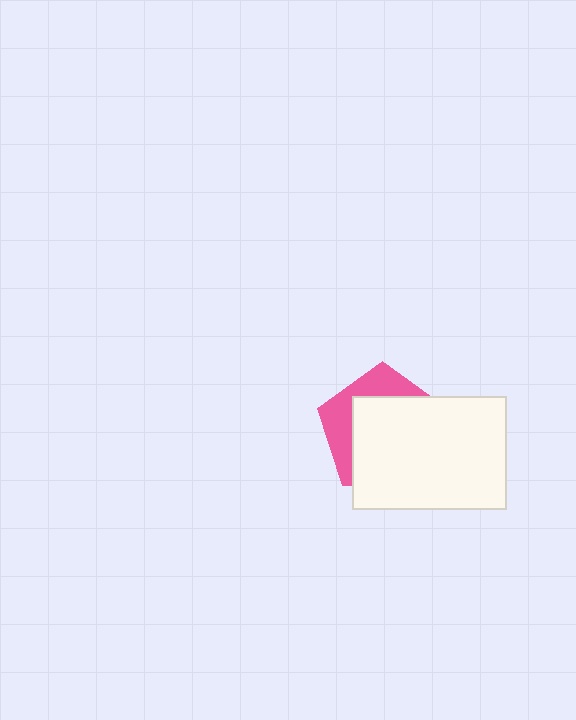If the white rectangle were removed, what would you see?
You would see the complete pink pentagon.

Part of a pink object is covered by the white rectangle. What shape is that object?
It is a pentagon.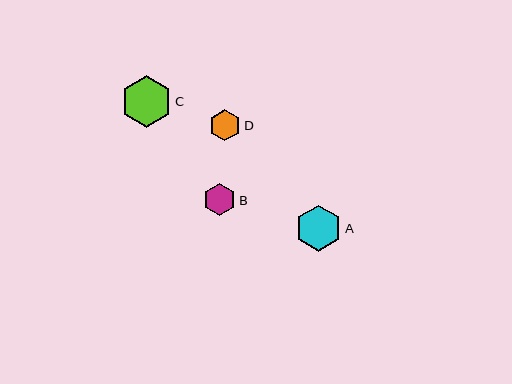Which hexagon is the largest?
Hexagon C is the largest with a size of approximately 51 pixels.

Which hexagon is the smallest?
Hexagon D is the smallest with a size of approximately 31 pixels.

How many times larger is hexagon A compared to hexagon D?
Hexagon A is approximately 1.5 times the size of hexagon D.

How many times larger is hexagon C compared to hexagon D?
Hexagon C is approximately 1.6 times the size of hexagon D.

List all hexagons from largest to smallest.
From largest to smallest: C, A, B, D.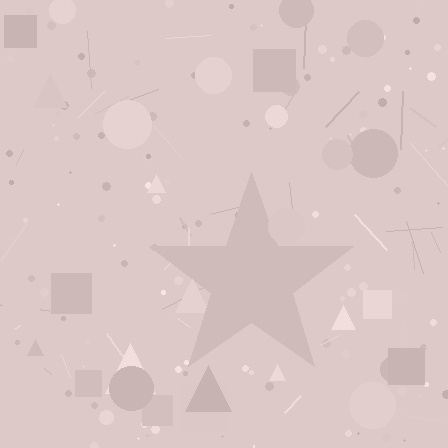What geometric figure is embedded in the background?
A star is embedded in the background.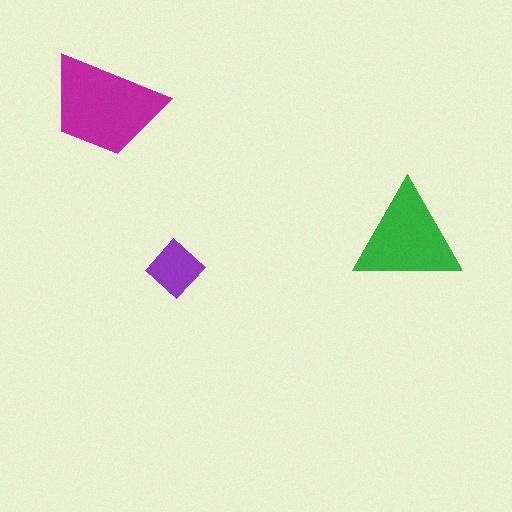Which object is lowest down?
The purple diamond is bottommost.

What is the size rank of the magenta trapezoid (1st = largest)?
1st.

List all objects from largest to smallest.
The magenta trapezoid, the green triangle, the purple diamond.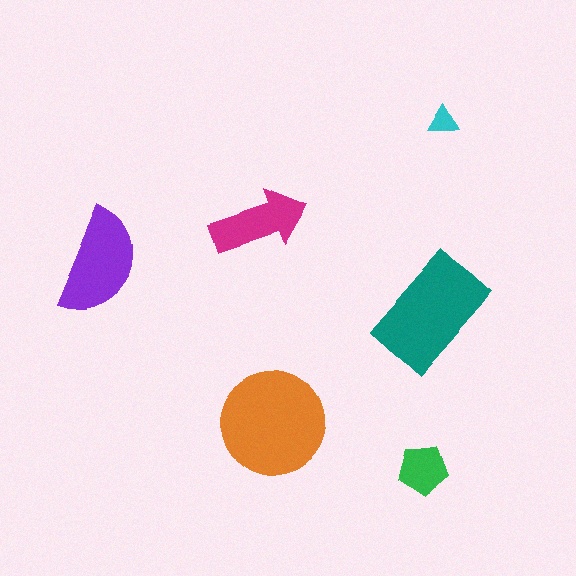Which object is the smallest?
The cyan triangle.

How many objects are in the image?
There are 6 objects in the image.